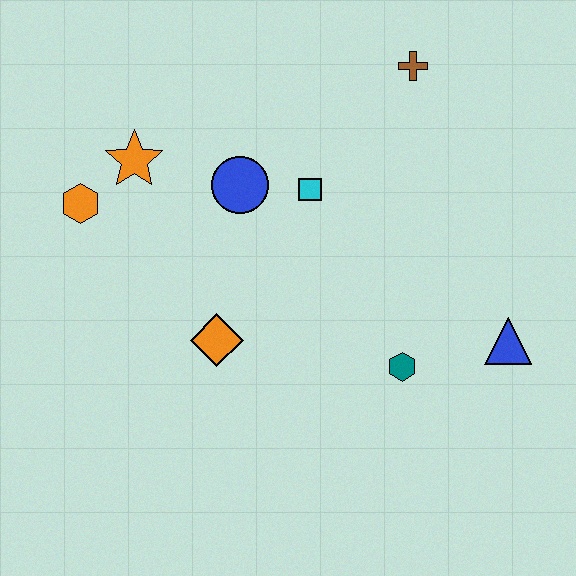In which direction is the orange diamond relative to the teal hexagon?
The orange diamond is to the left of the teal hexagon.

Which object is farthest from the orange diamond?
The brown cross is farthest from the orange diamond.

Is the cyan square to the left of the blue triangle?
Yes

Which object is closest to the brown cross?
The cyan square is closest to the brown cross.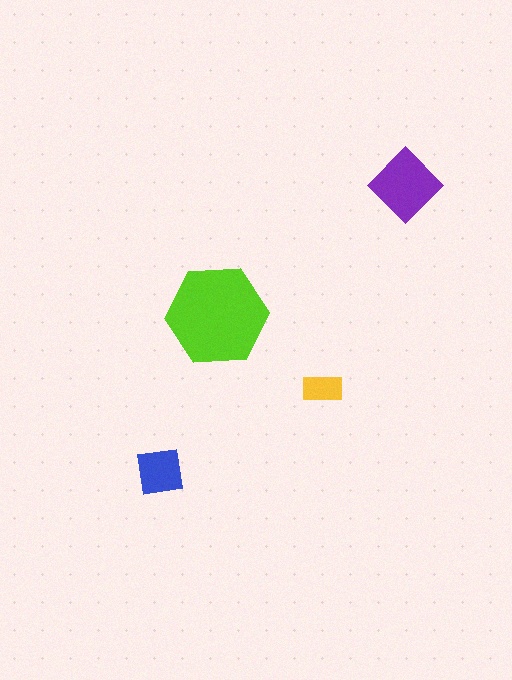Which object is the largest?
The lime hexagon.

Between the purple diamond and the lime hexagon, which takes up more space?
The lime hexagon.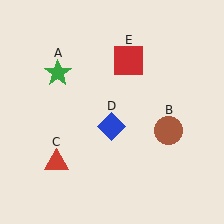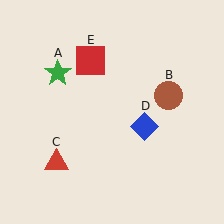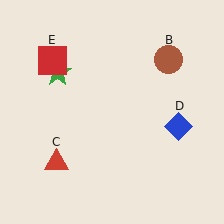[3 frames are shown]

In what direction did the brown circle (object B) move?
The brown circle (object B) moved up.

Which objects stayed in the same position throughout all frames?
Green star (object A) and red triangle (object C) remained stationary.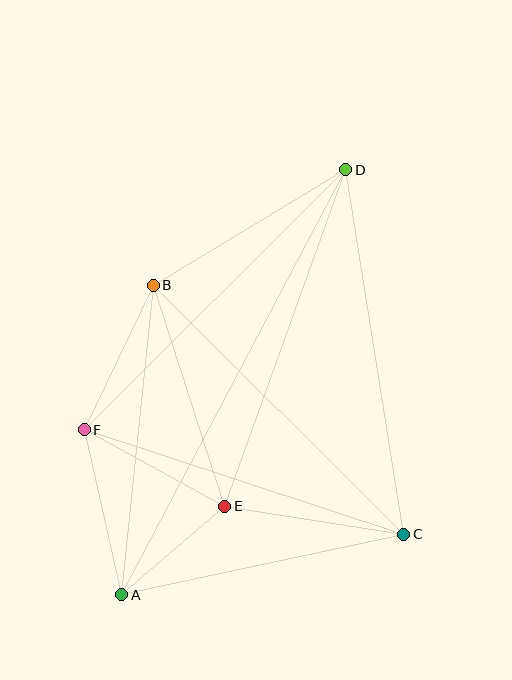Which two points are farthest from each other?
Points A and D are farthest from each other.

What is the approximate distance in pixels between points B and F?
The distance between B and F is approximately 160 pixels.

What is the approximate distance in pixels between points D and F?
The distance between D and F is approximately 369 pixels.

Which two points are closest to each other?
Points A and E are closest to each other.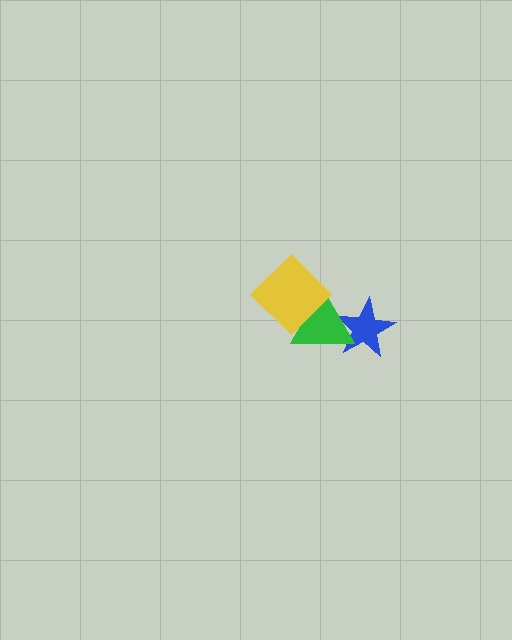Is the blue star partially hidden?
Yes, it is partially covered by another shape.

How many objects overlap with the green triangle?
2 objects overlap with the green triangle.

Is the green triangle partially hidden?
Yes, it is partially covered by another shape.